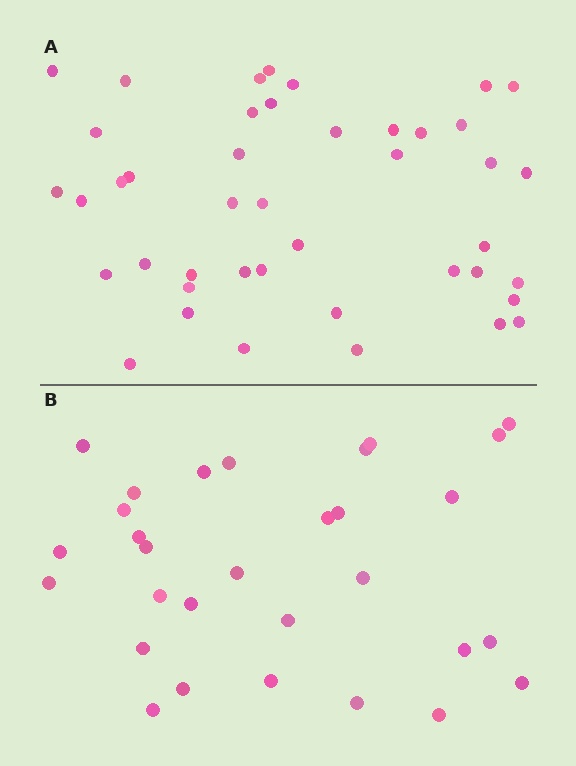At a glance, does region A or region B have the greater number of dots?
Region A (the top region) has more dots.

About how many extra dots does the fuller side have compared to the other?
Region A has approximately 15 more dots than region B.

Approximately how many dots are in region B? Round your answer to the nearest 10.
About 30 dots.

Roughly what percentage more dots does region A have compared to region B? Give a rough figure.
About 45% more.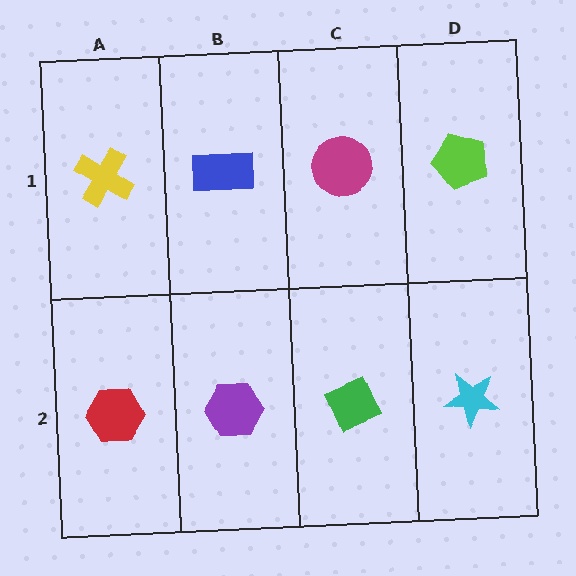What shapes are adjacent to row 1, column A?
A red hexagon (row 2, column A), a blue rectangle (row 1, column B).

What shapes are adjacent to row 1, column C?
A green diamond (row 2, column C), a blue rectangle (row 1, column B), a lime pentagon (row 1, column D).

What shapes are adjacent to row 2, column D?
A lime pentagon (row 1, column D), a green diamond (row 2, column C).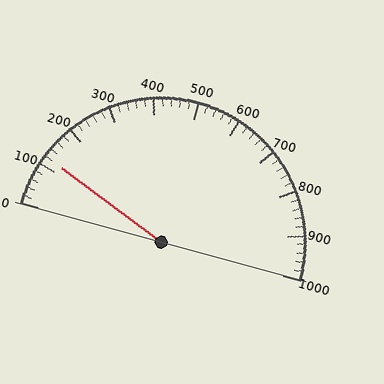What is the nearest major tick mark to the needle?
The nearest major tick mark is 100.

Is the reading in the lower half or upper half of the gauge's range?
The reading is in the lower half of the range (0 to 1000).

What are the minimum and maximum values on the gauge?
The gauge ranges from 0 to 1000.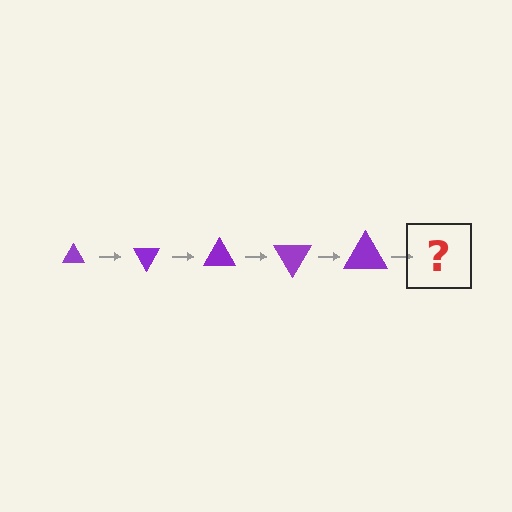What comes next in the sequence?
The next element should be a triangle, larger than the previous one and rotated 300 degrees from the start.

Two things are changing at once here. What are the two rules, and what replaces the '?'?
The two rules are that the triangle grows larger each step and it rotates 60 degrees each step. The '?' should be a triangle, larger than the previous one and rotated 300 degrees from the start.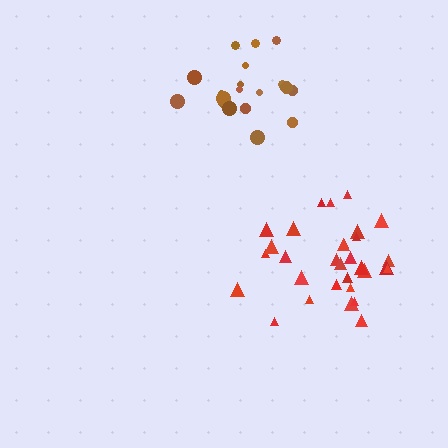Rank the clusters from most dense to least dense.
brown, red.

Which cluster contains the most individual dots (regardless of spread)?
Red (31).